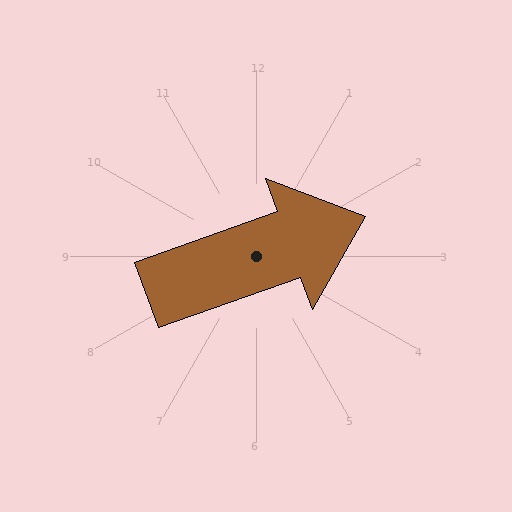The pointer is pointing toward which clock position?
Roughly 2 o'clock.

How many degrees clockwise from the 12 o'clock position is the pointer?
Approximately 70 degrees.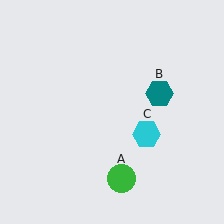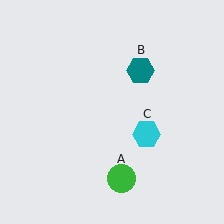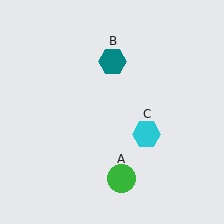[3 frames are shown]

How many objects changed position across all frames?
1 object changed position: teal hexagon (object B).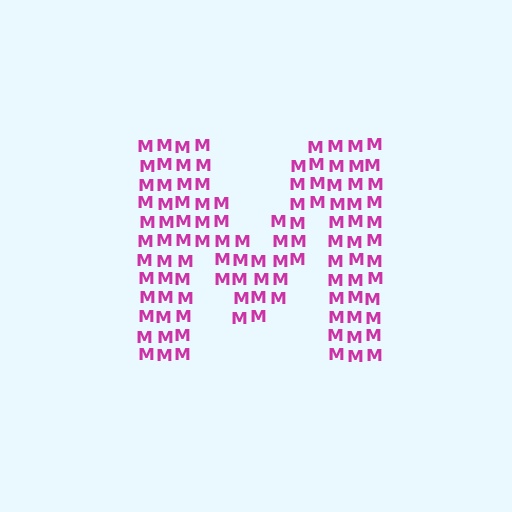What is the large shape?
The large shape is the letter M.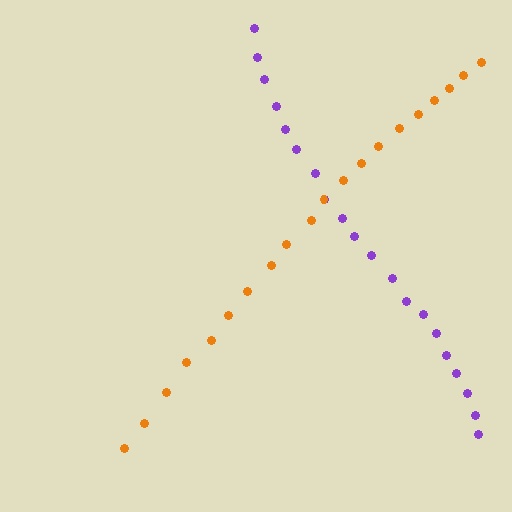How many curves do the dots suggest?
There are 2 distinct paths.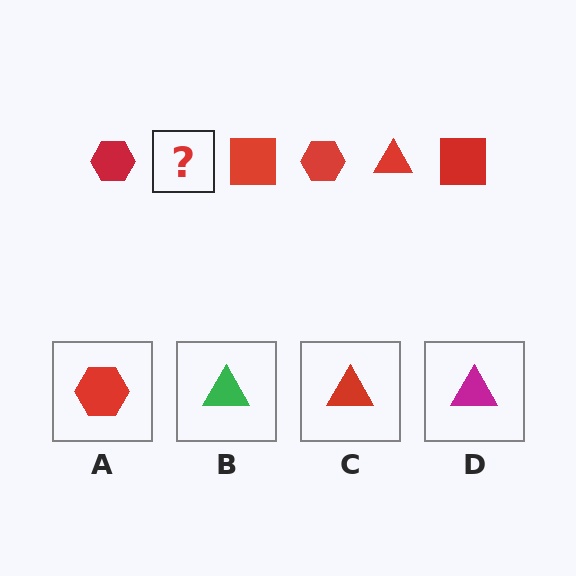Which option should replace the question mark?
Option C.